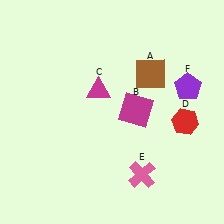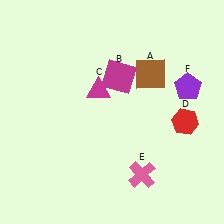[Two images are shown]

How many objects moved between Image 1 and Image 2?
1 object moved between the two images.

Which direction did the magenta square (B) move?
The magenta square (B) moved up.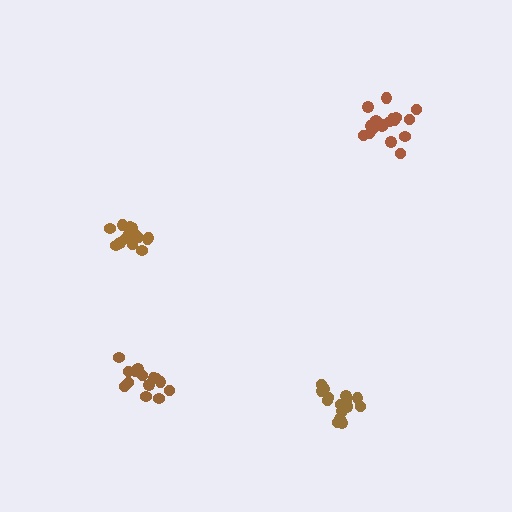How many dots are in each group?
Group 1: 18 dots, Group 2: 19 dots, Group 3: 14 dots, Group 4: 14 dots (65 total).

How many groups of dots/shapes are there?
There are 4 groups.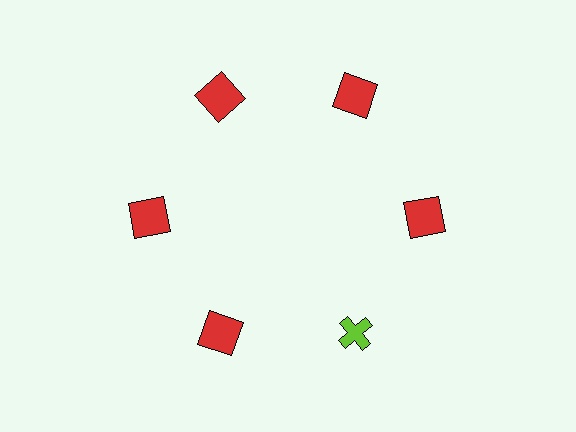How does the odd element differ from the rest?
It differs in both color (lime instead of red) and shape (cross instead of square).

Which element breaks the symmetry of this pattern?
The lime cross at roughly the 5 o'clock position breaks the symmetry. All other shapes are red squares.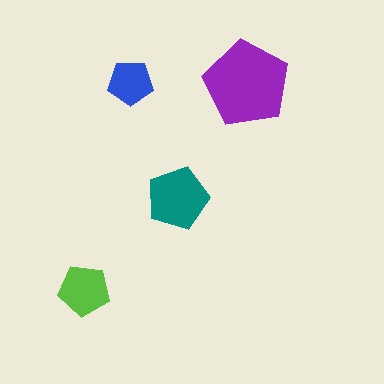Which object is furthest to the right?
The purple pentagon is rightmost.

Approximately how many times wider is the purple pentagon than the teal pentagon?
About 1.5 times wider.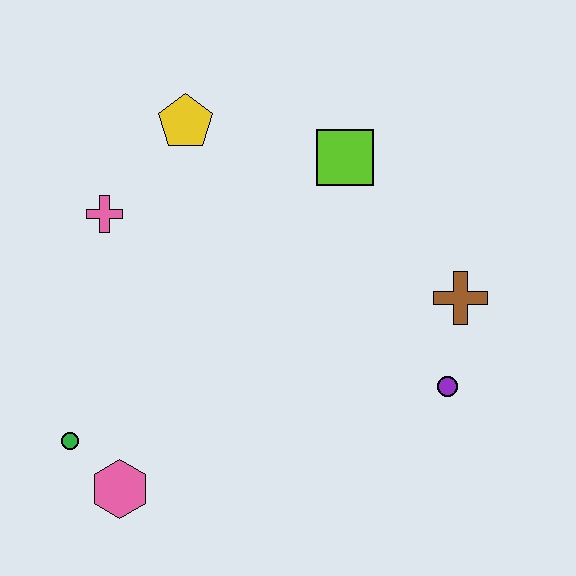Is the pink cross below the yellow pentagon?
Yes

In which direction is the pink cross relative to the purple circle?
The pink cross is to the left of the purple circle.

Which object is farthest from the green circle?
The brown cross is farthest from the green circle.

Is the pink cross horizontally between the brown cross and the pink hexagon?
No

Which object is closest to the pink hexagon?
The green circle is closest to the pink hexagon.